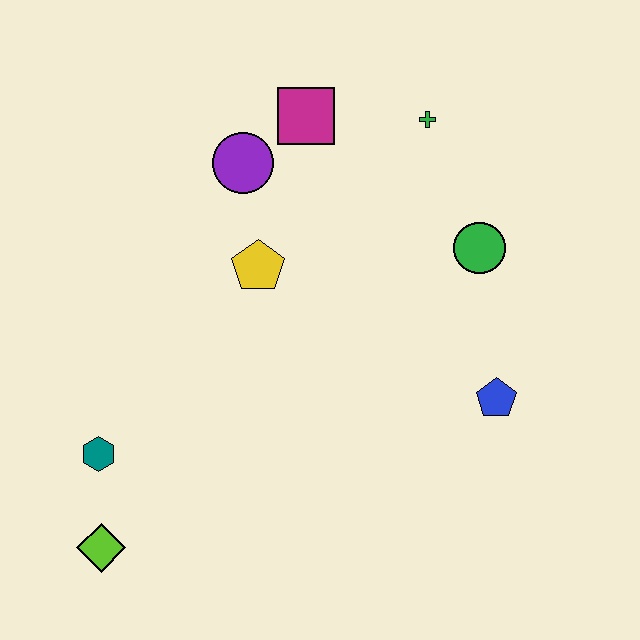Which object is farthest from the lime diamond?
The green cross is farthest from the lime diamond.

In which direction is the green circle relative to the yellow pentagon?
The green circle is to the right of the yellow pentagon.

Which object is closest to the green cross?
The magenta square is closest to the green cross.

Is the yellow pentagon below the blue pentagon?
No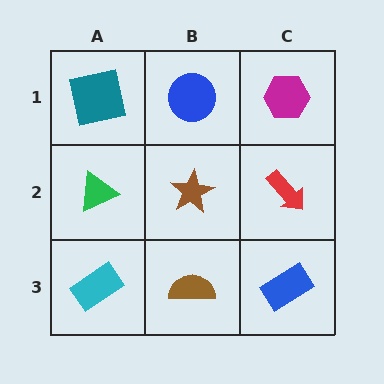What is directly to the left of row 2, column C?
A brown star.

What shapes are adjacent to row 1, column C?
A red arrow (row 2, column C), a blue circle (row 1, column B).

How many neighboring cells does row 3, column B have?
3.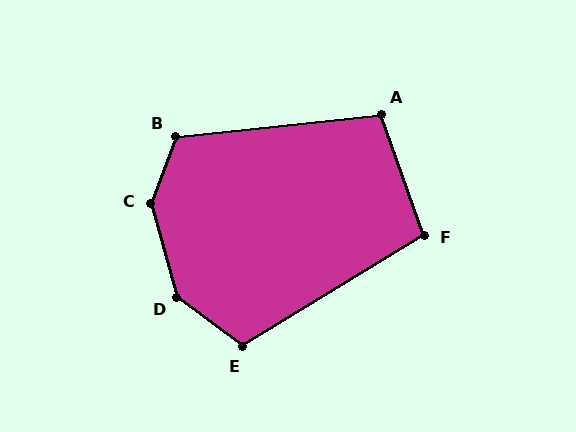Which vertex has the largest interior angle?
C, at approximately 144 degrees.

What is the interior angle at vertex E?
Approximately 112 degrees (obtuse).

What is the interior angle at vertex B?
Approximately 116 degrees (obtuse).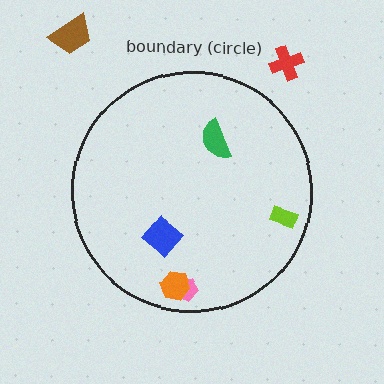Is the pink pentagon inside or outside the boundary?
Inside.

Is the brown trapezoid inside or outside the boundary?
Outside.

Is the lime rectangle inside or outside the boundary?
Inside.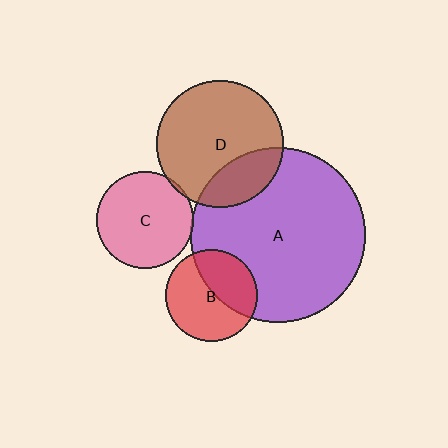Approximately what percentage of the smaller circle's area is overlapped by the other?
Approximately 25%.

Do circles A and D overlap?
Yes.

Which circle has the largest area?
Circle A (purple).